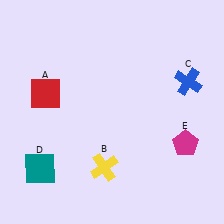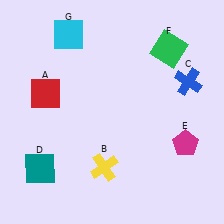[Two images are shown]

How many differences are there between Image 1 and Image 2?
There are 2 differences between the two images.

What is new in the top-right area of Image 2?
A green square (F) was added in the top-right area of Image 2.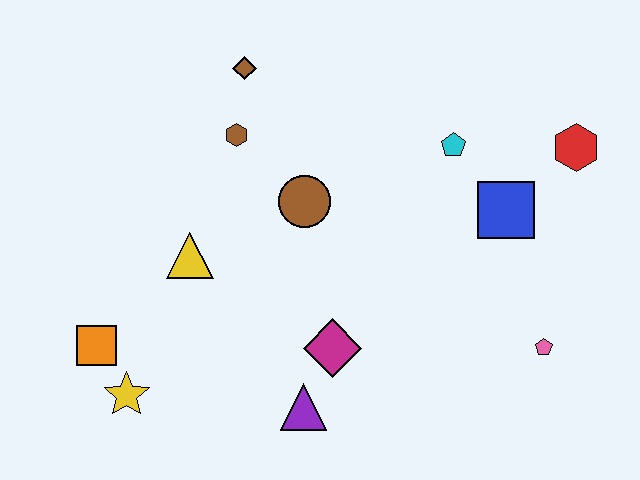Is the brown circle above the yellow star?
Yes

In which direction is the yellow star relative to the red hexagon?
The yellow star is to the left of the red hexagon.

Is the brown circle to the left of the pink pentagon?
Yes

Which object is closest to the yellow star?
The orange square is closest to the yellow star.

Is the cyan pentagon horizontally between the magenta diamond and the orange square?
No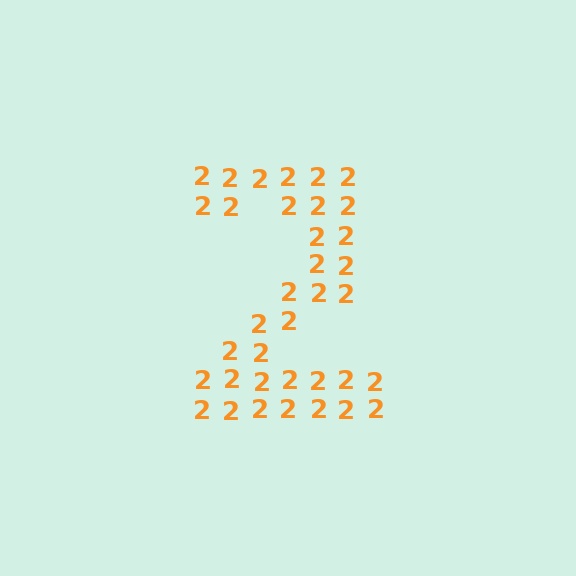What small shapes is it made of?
It is made of small digit 2's.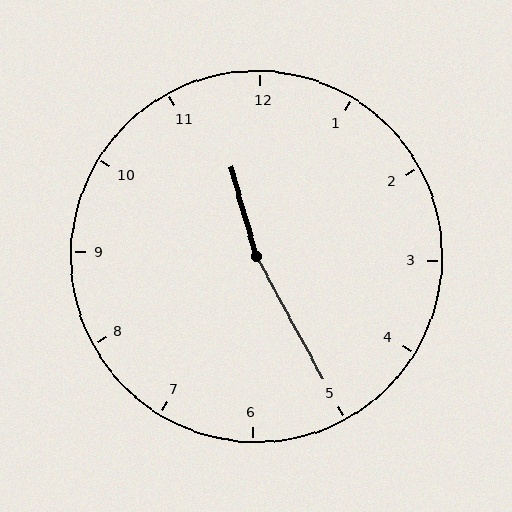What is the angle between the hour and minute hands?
Approximately 168 degrees.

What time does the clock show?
11:25.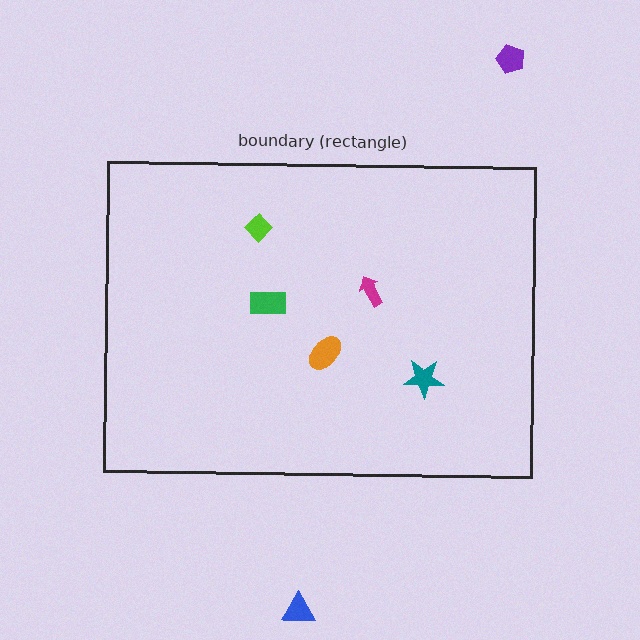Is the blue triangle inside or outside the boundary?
Outside.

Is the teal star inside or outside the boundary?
Inside.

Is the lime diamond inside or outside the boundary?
Inside.